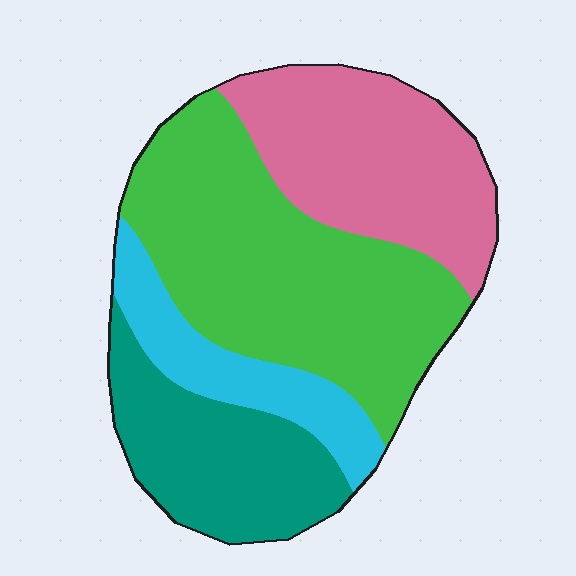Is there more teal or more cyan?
Teal.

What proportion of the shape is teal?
Teal takes up about one fifth (1/5) of the shape.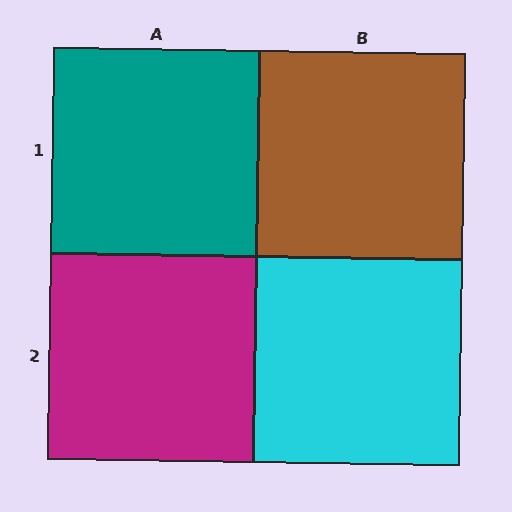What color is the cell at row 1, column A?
Teal.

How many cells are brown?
1 cell is brown.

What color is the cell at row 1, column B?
Brown.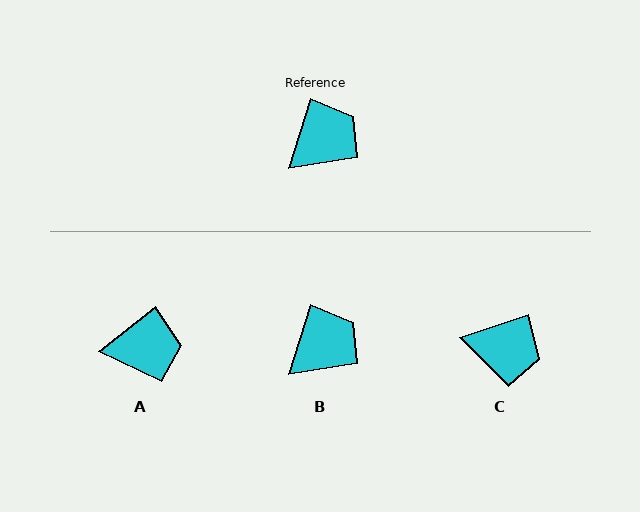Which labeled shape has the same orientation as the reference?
B.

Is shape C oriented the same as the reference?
No, it is off by about 54 degrees.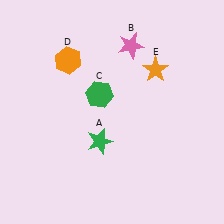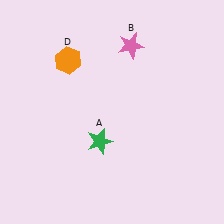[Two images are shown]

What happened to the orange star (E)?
The orange star (E) was removed in Image 2. It was in the top-right area of Image 1.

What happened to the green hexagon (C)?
The green hexagon (C) was removed in Image 2. It was in the top-left area of Image 1.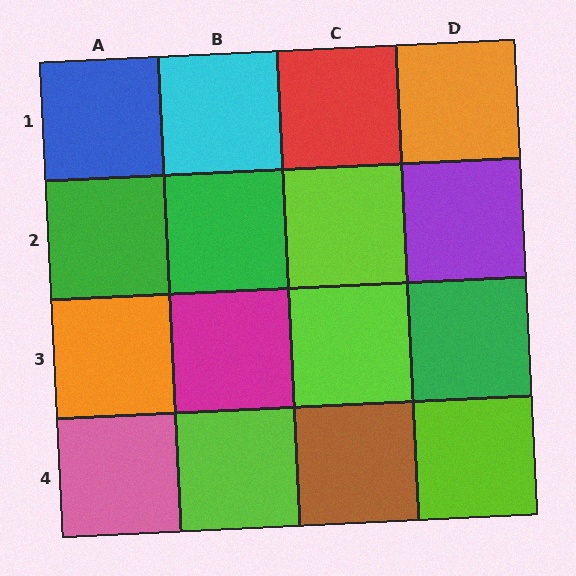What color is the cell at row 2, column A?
Green.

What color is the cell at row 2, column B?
Green.